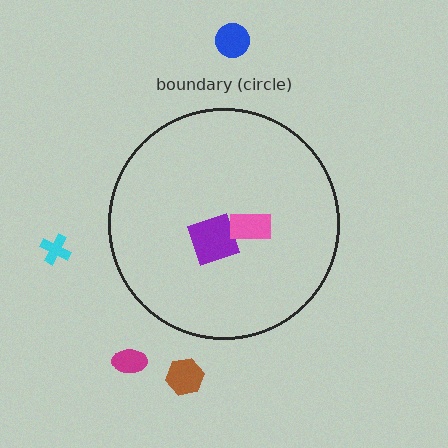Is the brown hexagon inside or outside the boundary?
Outside.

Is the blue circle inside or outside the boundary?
Outside.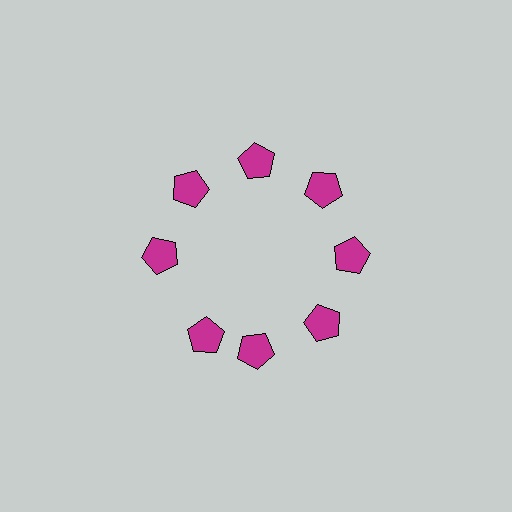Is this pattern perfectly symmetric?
No. The 8 magenta pentagons are arranged in a ring, but one element near the 8 o'clock position is rotated out of alignment along the ring, breaking the 8-fold rotational symmetry.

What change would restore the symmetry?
The symmetry would be restored by rotating it back into even spacing with its neighbors so that all 8 pentagons sit at equal angles and equal distance from the center.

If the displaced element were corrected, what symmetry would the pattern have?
It would have 8-fold rotational symmetry — the pattern would map onto itself every 45 degrees.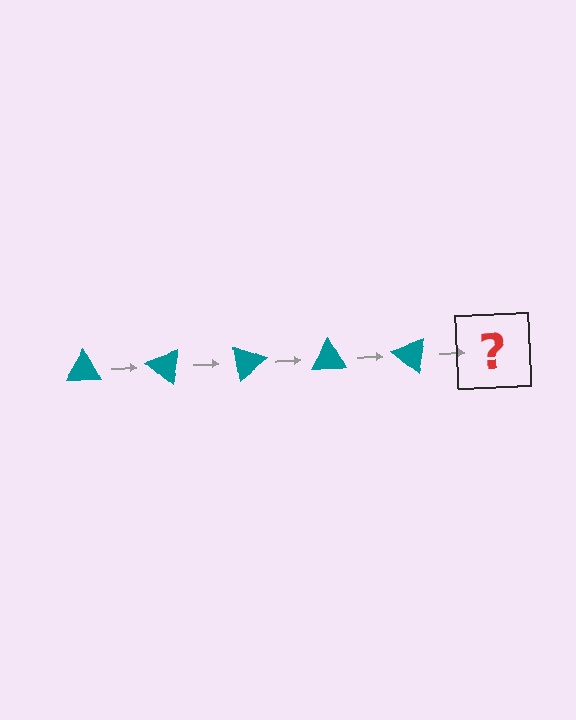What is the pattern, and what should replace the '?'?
The pattern is that the triangle rotates 40 degrees each step. The '?' should be a teal triangle rotated 200 degrees.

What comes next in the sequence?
The next element should be a teal triangle rotated 200 degrees.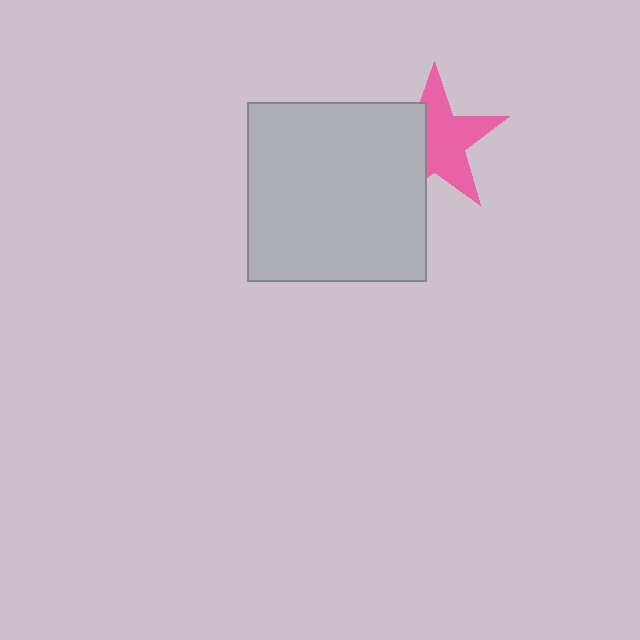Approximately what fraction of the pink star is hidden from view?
Roughly 40% of the pink star is hidden behind the light gray square.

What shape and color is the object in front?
The object in front is a light gray square.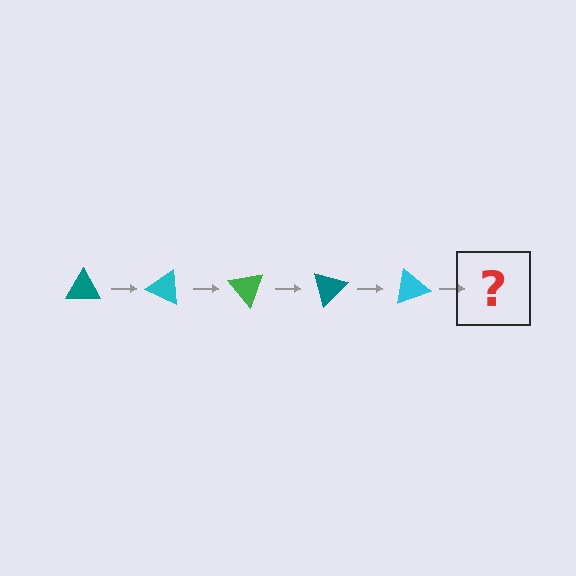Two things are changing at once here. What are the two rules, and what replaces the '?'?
The two rules are that it rotates 25 degrees each step and the color cycles through teal, cyan, and green. The '?' should be a green triangle, rotated 125 degrees from the start.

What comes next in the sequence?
The next element should be a green triangle, rotated 125 degrees from the start.